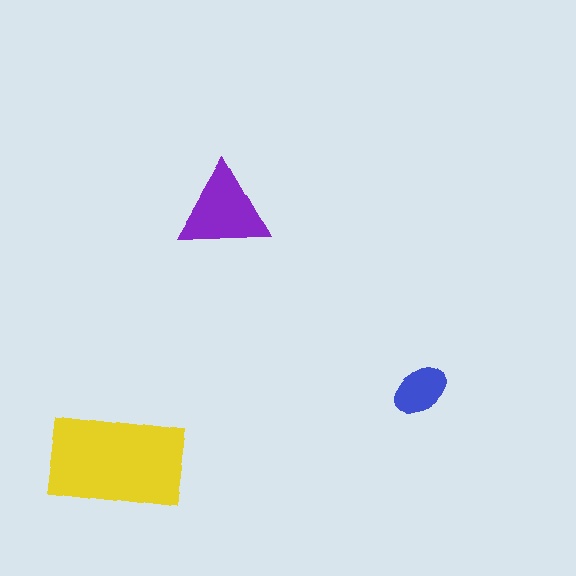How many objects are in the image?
There are 3 objects in the image.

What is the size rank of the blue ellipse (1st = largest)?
3rd.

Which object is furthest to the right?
The blue ellipse is rightmost.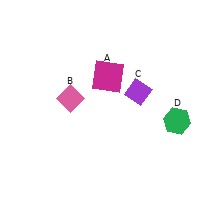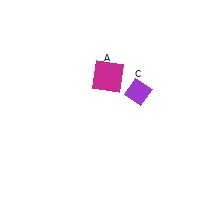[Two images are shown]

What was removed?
The green hexagon (D), the pink diamond (B) were removed in Image 2.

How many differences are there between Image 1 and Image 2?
There are 2 differences between the two images.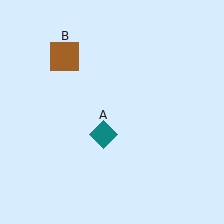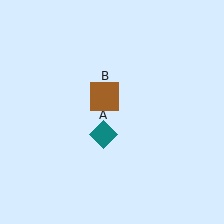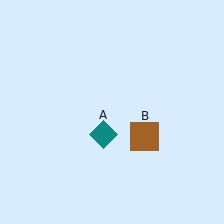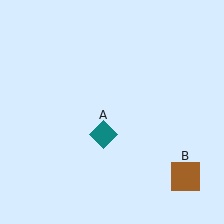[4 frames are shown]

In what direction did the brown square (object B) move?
The brown square (object B) moved down and to the right.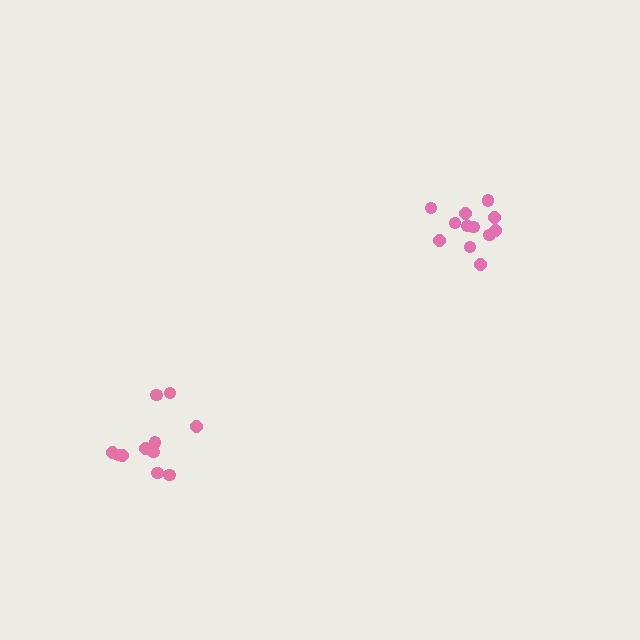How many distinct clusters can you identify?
There are 2 distinct clusters.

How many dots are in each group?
Group 1: 12 dots, Group 2: 11 dots (23 total).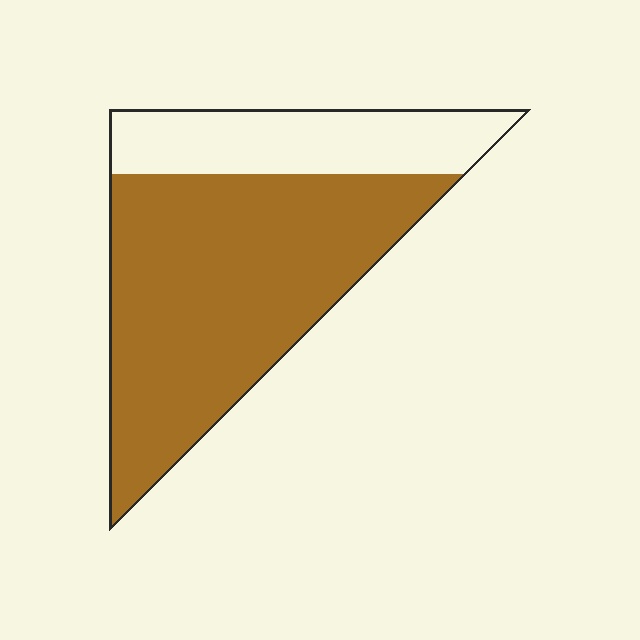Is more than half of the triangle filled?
Yes.